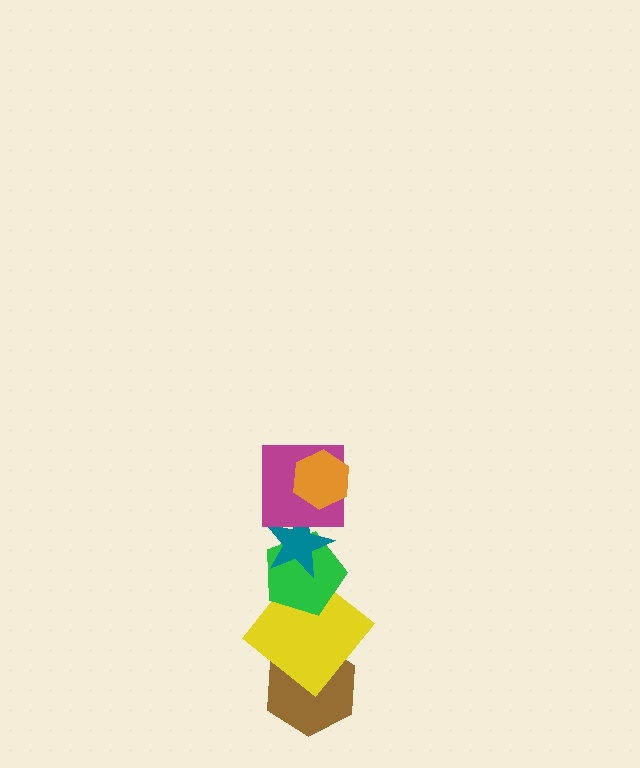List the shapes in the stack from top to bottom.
From top to bottom: the orange hexagon, the magenta square, the teal star, the green pentagon, the yellow diamond, the brown hexagon.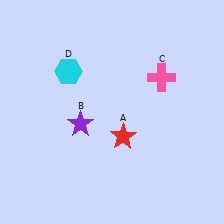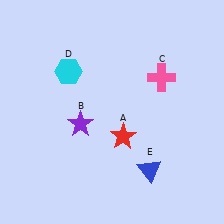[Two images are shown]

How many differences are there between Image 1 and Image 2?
There is 1 difference between the two images.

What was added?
A blue triangle (E) was added in Image 2.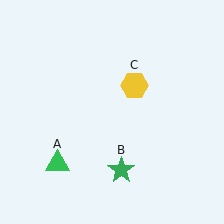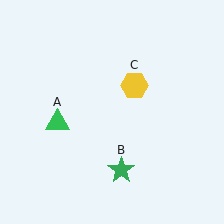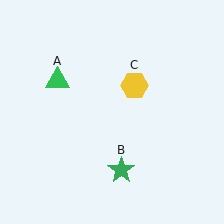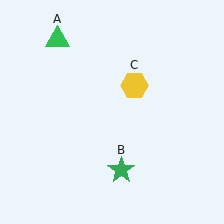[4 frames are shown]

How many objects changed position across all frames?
1 object changed position: green triangle (object A).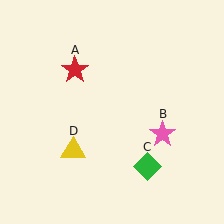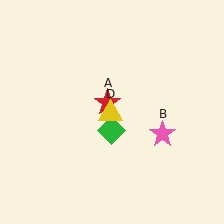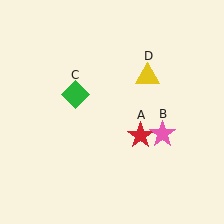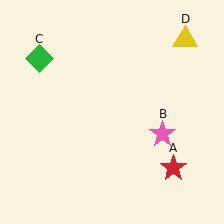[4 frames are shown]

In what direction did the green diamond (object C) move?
The green diamond (object C) moved up and to the left.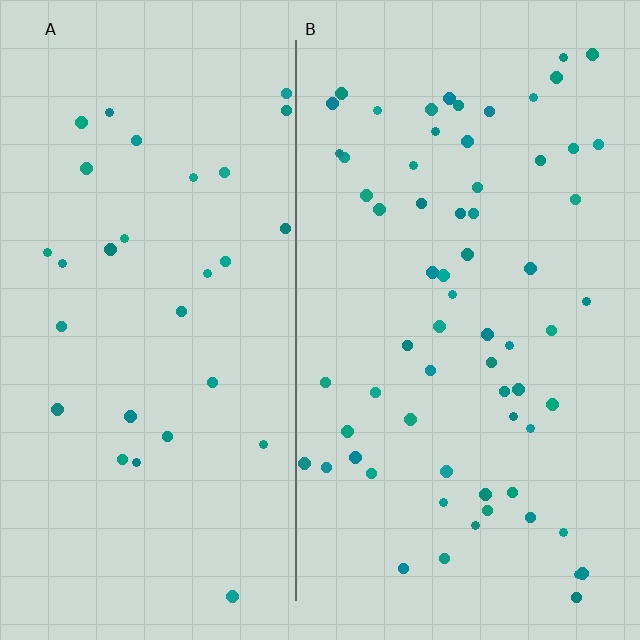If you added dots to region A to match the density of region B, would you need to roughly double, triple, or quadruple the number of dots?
Approximately double.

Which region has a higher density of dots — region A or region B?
B (the right).